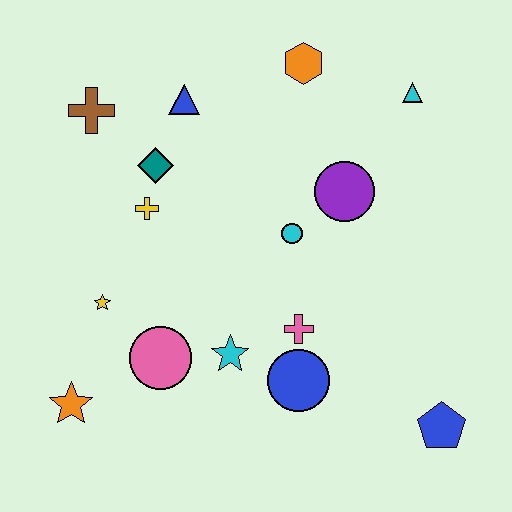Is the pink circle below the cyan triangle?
Yes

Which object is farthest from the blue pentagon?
The brown cross is farthest from the blue pentagon.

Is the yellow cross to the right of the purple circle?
No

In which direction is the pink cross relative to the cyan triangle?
The pink cross is below the cyan triangle.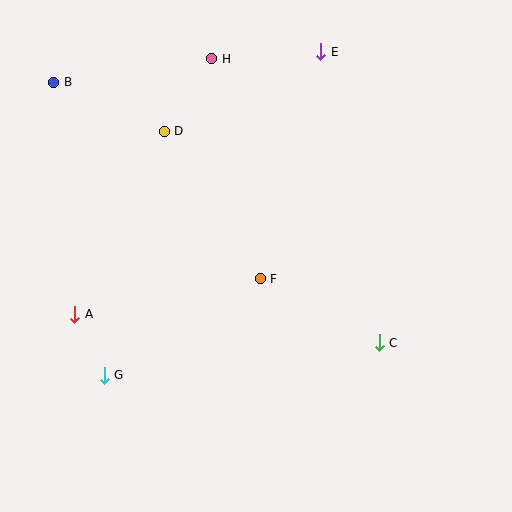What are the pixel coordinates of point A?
Point A is at (75, 314).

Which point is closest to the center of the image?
Point F at (260, 279) is closest to the center.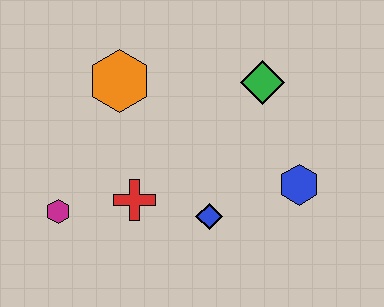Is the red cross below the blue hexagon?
Yes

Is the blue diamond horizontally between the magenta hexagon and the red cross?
No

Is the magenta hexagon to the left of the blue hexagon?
Yes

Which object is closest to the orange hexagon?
The red cross is closest to the orange hexagon.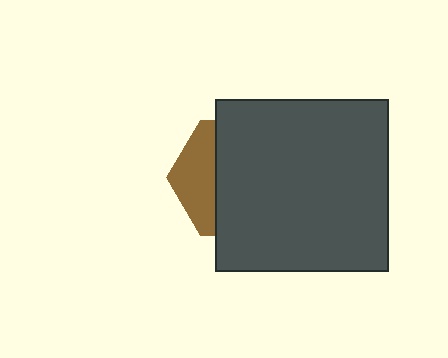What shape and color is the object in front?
The object in front is a dark gray square.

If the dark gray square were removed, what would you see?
You would see the complete brown hexagon.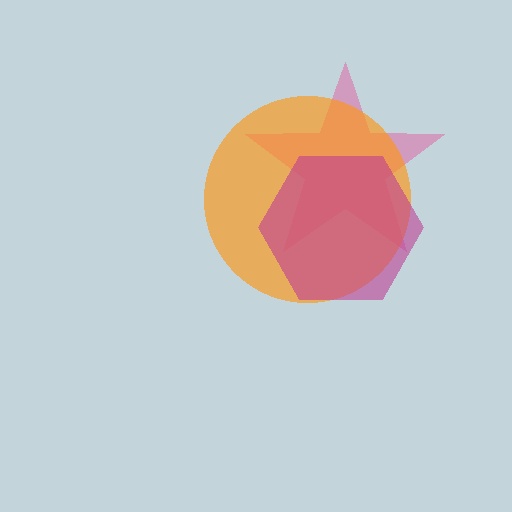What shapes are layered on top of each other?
The layered shapes are: a pink star, an orange circle, a magenta hexagon.